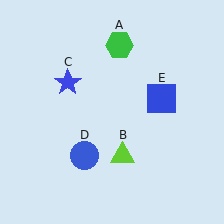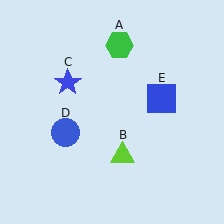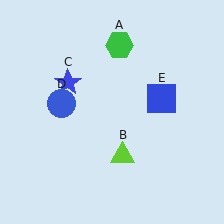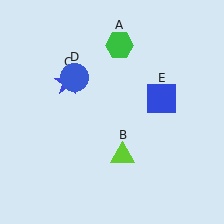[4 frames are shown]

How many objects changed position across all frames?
1 object changed position: blue circle (object D).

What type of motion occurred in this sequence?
The blue circle (object D) rotated clockwise around the center of the scene.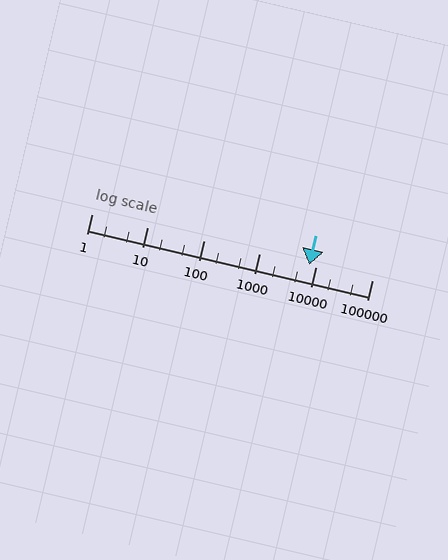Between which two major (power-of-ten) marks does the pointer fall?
The pointer is between 1000 and 10000.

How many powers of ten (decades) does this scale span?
The scale spans 5 decades, from 1 to 100000.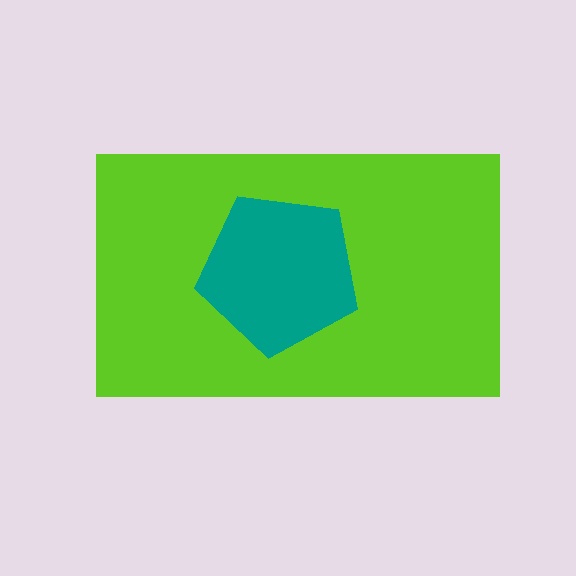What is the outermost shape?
The lime rectangle.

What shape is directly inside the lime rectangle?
The teal pentagon.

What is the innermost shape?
The teal pentagon.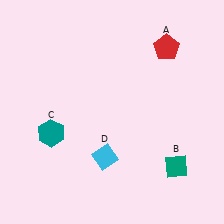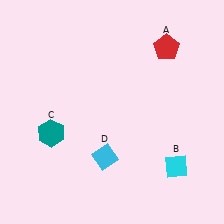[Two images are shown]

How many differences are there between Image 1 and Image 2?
There is 1 difference between the two images.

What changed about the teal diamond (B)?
In Image 1, B is teal. In Image 2, it changed to cyan.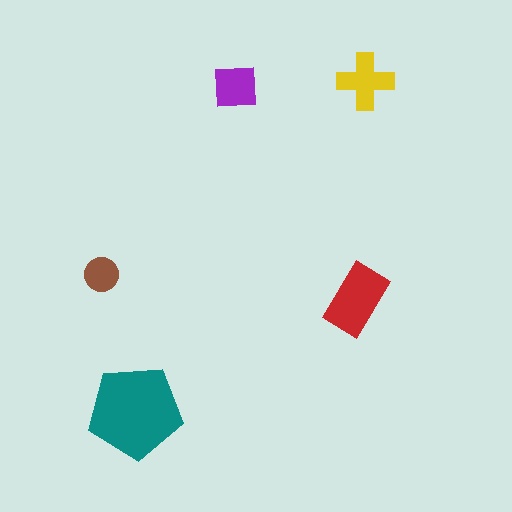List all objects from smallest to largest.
The brown circle, the purple square, the yellow cross, the red rectangle, the teal pentagon.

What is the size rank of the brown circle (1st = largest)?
5th.